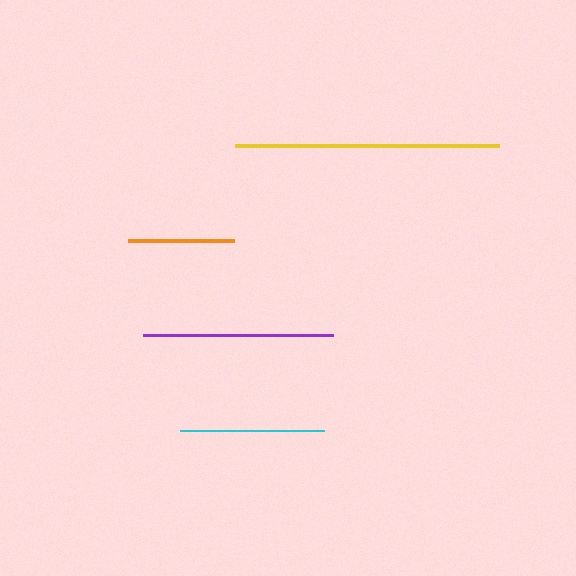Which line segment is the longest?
The yellow line is the longest at approximately 264 pixels.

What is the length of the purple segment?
The purple segment is approximately 191 pixels long.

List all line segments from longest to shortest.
From longest to shortest: yellow, purple, cyan, orange.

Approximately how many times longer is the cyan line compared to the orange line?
The cyan line is approximately 1.4 times the length of the orange line.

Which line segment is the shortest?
The orange line is the shortest at approximately 106 pixels.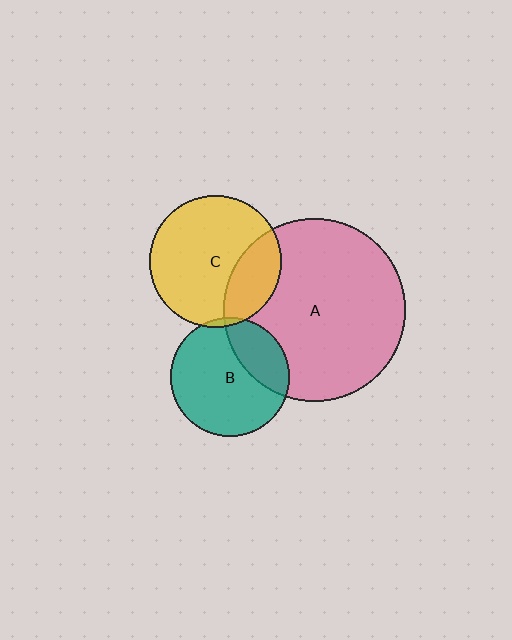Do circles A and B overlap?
Yes.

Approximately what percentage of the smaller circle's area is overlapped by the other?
Approximately 25%.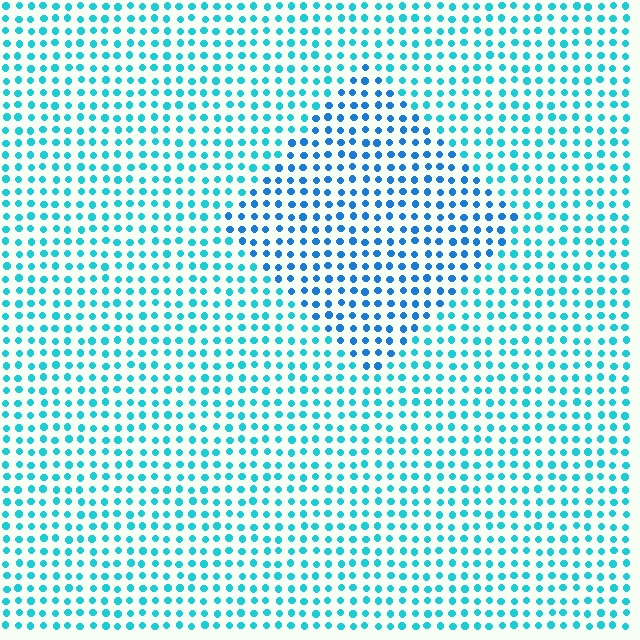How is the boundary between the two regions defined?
The boundary is defined purely by a slight shift in hue (about 27 degrees). Spacing, size, and orientation are identical on both sides.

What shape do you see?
I see a diamond.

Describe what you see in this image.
The image is filled with small cyan elements in a uniform arrangement. A diamond-shaped region is visible where the elements are tinted to a slightly different hue, forming a subtle color boundary.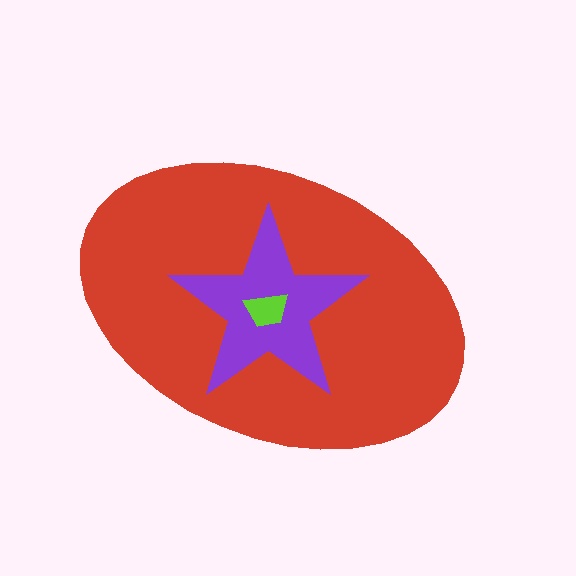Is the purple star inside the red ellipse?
Yes.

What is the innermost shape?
The lime trapezoid.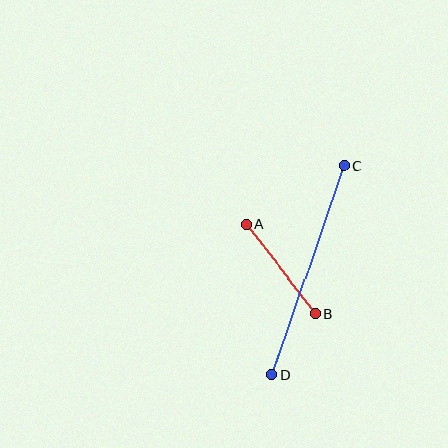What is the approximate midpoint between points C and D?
The midpoint is at approximately (307, 270) pixels.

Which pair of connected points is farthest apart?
Points C and D are farthest apart.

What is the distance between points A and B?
The distance is approximately 113 pixels.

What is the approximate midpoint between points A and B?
The midpoint is at approximately (281, 269) pixels.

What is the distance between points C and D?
The distance is approximately 221 pixels.